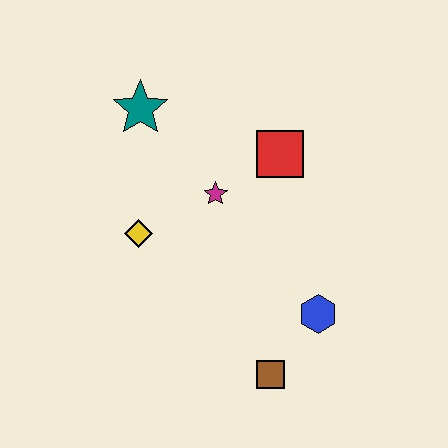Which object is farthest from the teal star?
The brown square is farthest from the teal star.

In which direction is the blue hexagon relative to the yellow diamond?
The blue hexagon is to the right of the yellow diamond.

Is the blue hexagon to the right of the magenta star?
Yes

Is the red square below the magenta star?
No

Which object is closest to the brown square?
The blue hexagon is closest to the brown square.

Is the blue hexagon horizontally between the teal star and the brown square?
No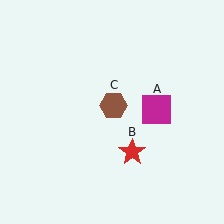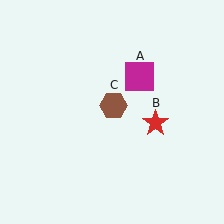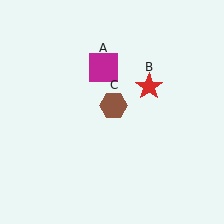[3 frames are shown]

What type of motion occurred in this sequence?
The magenta square (object A), red star (object B) rotated counterclockwise around the center of the scene.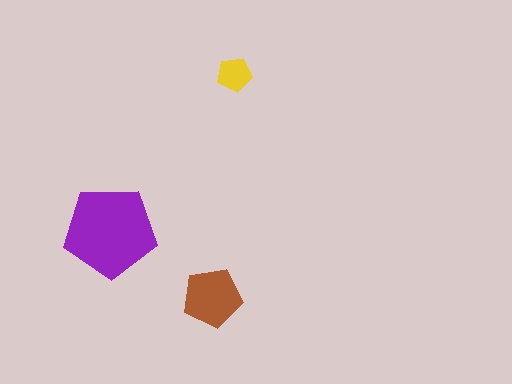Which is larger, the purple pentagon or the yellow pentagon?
The purple one.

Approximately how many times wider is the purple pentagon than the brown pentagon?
About 1.5 times wider.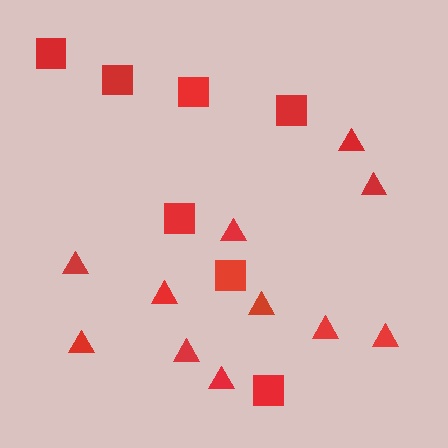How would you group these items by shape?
There are 2 groups: one group of triangles (11) and one group of squares (7).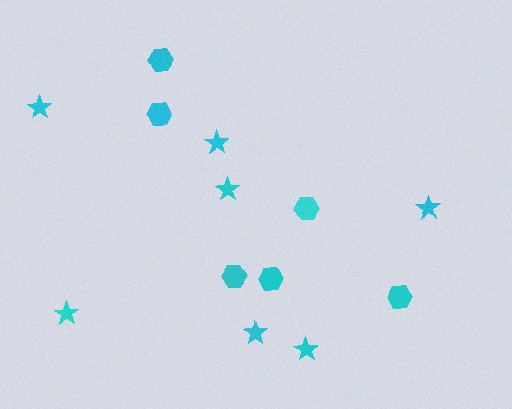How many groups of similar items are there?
There are 2 groups: one group of stars (7) and one group of hexagons (6).